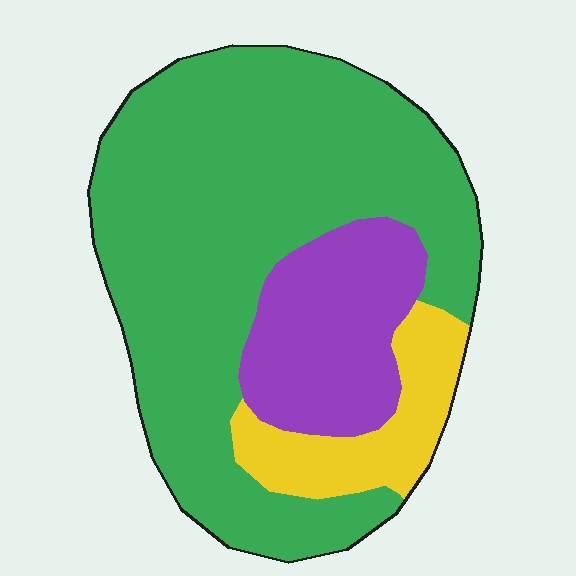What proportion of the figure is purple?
Purple takes up between a sixth and a third of the figure.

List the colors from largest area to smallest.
From largest to smallest: green, purple, yellow.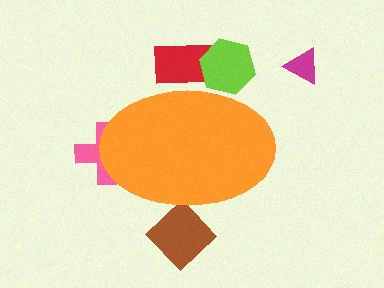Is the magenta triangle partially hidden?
No, the magenta triangle is fully visible.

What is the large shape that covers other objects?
An orange ellipse.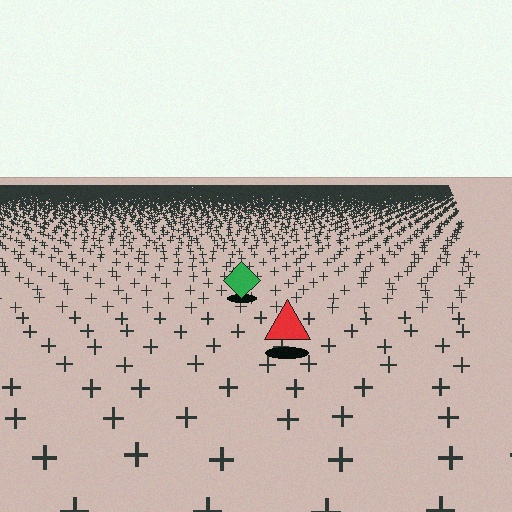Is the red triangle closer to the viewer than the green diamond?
Yes. The red triangle is closer — you can tell from the texture gradient: the ground texture is coarser near it.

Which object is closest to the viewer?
The red triangle is closest. The texture marks near it are larger and more spread out.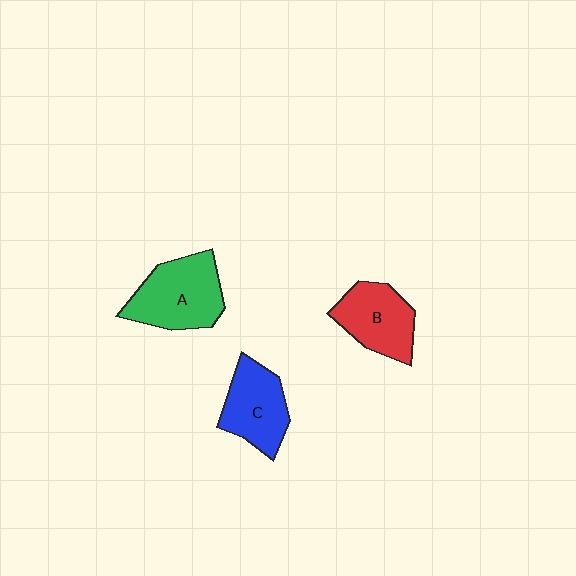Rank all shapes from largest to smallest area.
From largest to smallest: A (green), C (blue), B (red).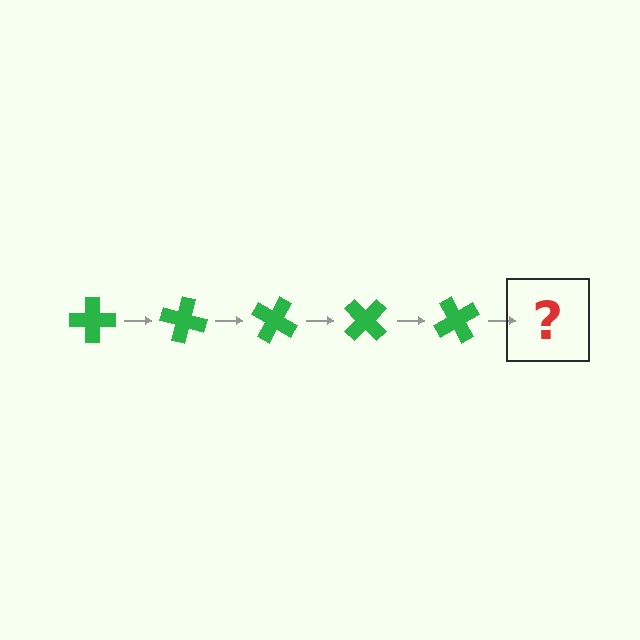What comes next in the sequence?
The next element should be a green cross rotated 75 degrees.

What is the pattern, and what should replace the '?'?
The pattern is that the cross rotates 15 degrees each step. The '?' should be a green cross rotated 75 degrees.